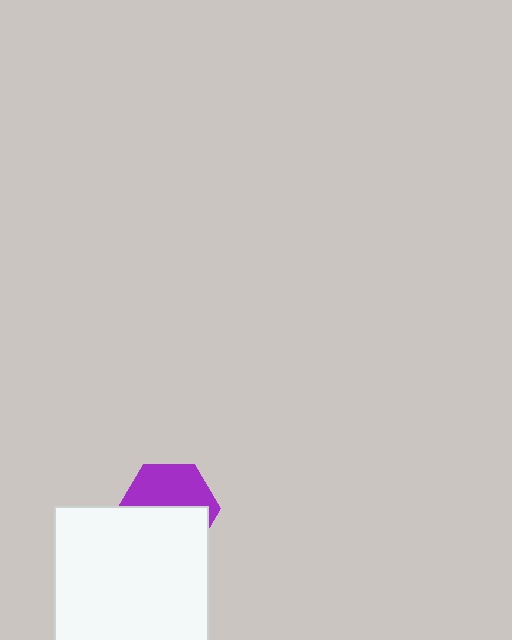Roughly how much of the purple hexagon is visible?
About half of it is visible (roughly 47%).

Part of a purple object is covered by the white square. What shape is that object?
It is a hexagon.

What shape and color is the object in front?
The object in front is a white square.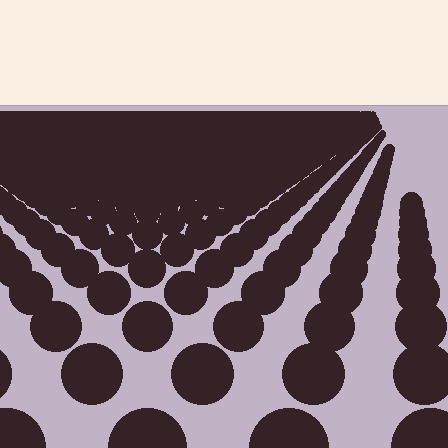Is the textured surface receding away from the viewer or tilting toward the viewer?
The surface is receding away from the viewer. Texture elements get smaller and denser toward the top.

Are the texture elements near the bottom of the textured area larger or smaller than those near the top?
Larger. Near the bottom, elements are closer to the viewer and appear at a bigger on-screen size.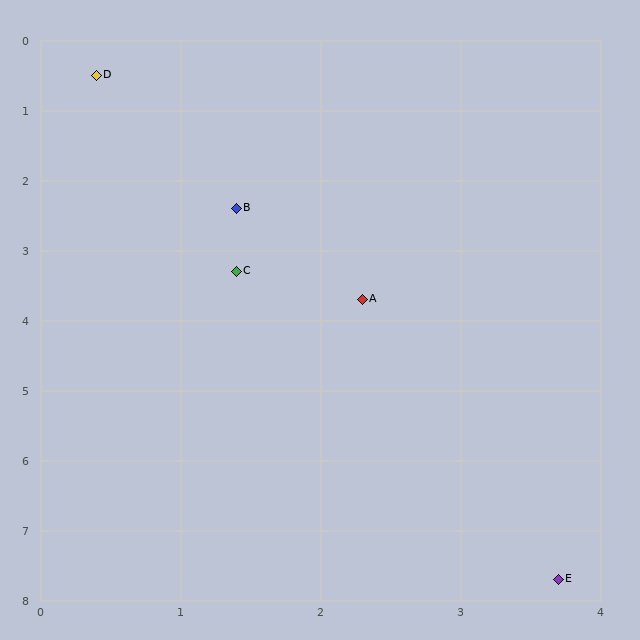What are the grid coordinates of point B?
Point B is at approximately (1.4, 2.4).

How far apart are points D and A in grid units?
Points D and A are about 3.7 grid units apart.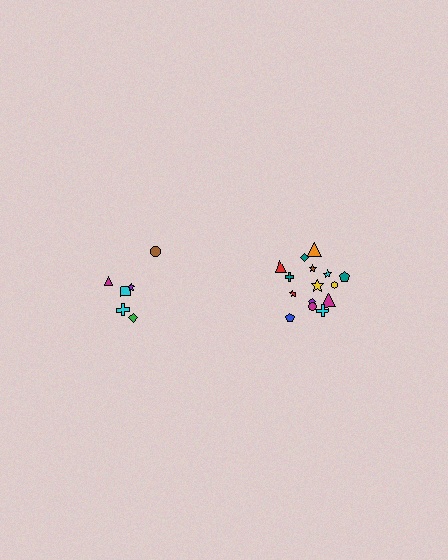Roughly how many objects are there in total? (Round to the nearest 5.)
Roughly 20 objects in total.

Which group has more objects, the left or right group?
The right group.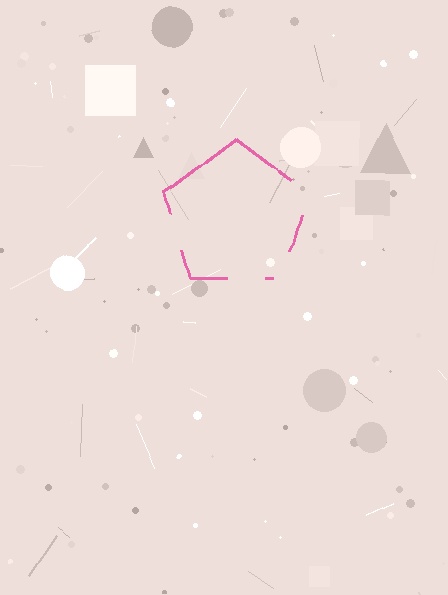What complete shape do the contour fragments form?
The contour fragments form a pentagon.